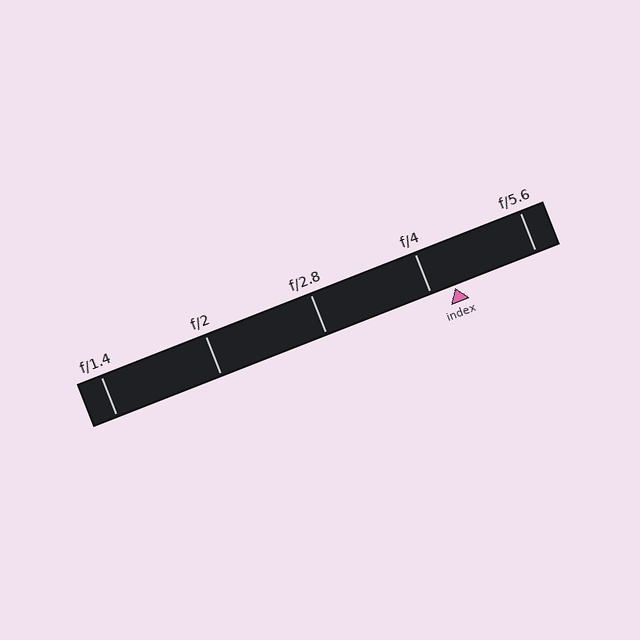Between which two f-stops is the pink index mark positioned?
The index mark is between f/4 and f/5.6.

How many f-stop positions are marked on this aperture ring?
There are 5 f-stop positions marked.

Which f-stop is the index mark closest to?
The index mark is closest to f/4.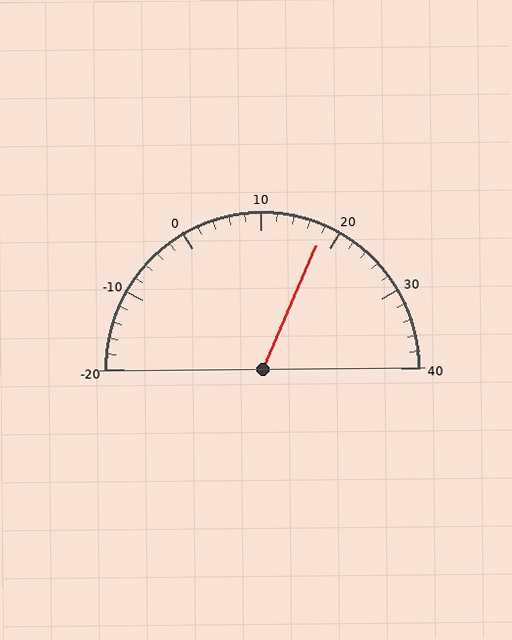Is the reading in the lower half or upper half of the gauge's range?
The reading is in the upper half of the range (-20 to 40).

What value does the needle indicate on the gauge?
The needle indicates approximately 18.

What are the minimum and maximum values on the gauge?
The gauge ranges from -20 to 40.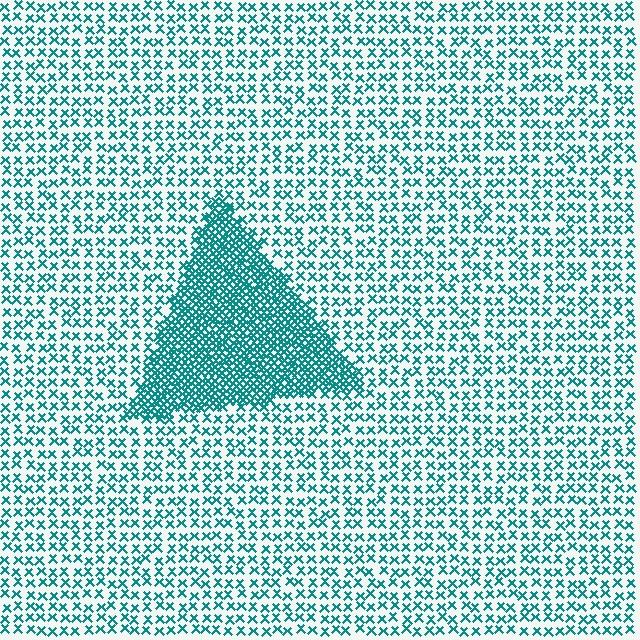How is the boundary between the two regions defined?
The boundary is defined by a change in element density (approximately 3.0x ratio). All elements are the same color, size, and shape.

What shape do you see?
I see a triangle.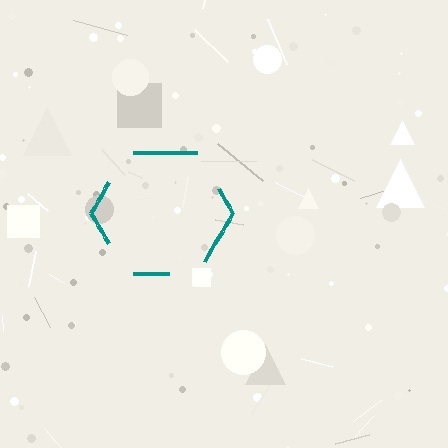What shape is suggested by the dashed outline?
The dashed outline suggests a hexagon.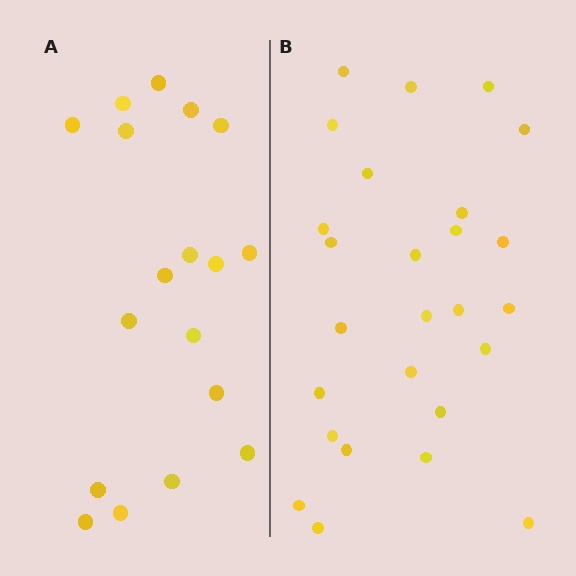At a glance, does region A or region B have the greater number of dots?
Region B (the right region) has more dots.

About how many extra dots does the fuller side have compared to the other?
Region B has roughly 8 or so more dots than region A.